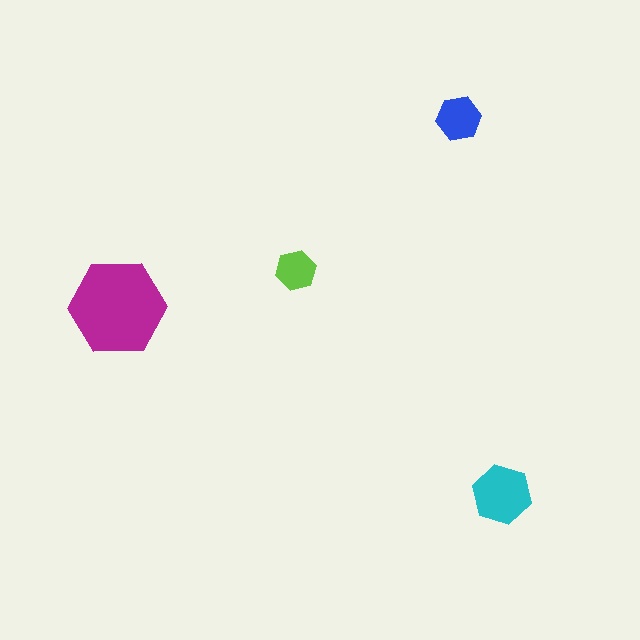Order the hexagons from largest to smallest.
the magenta one, the cyan one, the blue one, the lime one.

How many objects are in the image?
There are 4 objects in the image.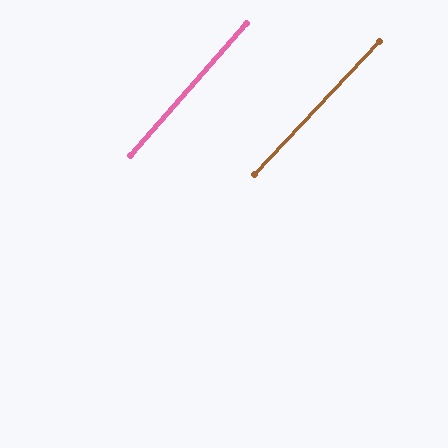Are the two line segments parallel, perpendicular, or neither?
Parallel — their directions differ by only 1.8°.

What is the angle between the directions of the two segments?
Approximately 2 degrees.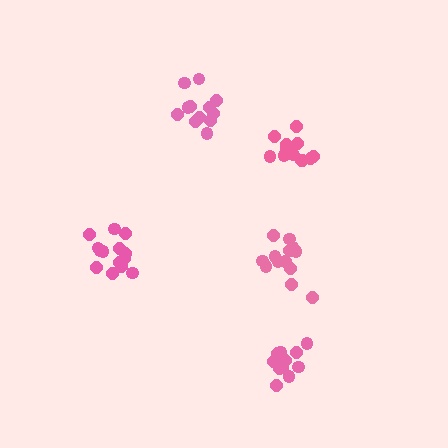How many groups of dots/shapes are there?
There are 5 groups.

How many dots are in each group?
Group 1: 15 dots, Group 2: 14 dots, Group 3: 11 dots, Group 4: 12 dots, Group 5: 13 dots (65 total).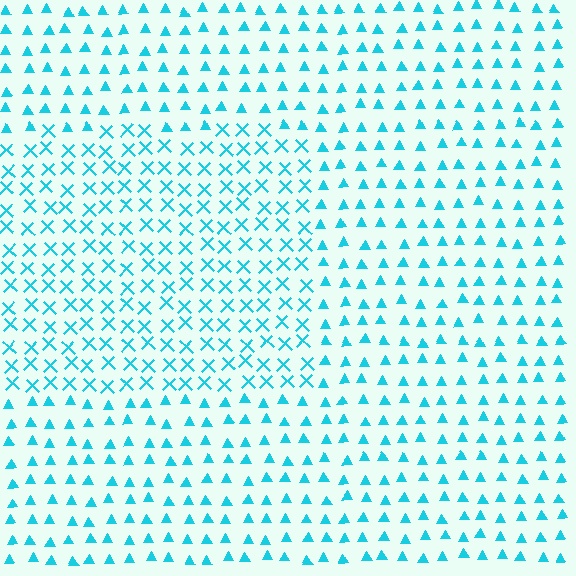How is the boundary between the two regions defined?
The boundary is defined by a change in element shape: X marks inside vs. triangles outside. All elements share the same color and spacing.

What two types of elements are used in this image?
The image uses X marks inside the rectangle region and triangles outside it.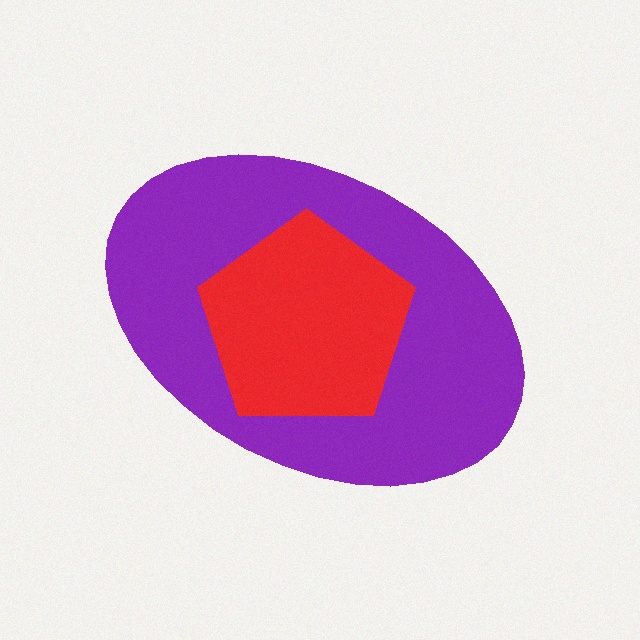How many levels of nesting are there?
2.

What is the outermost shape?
The purple ellipse.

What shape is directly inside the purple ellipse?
The red pentagon.